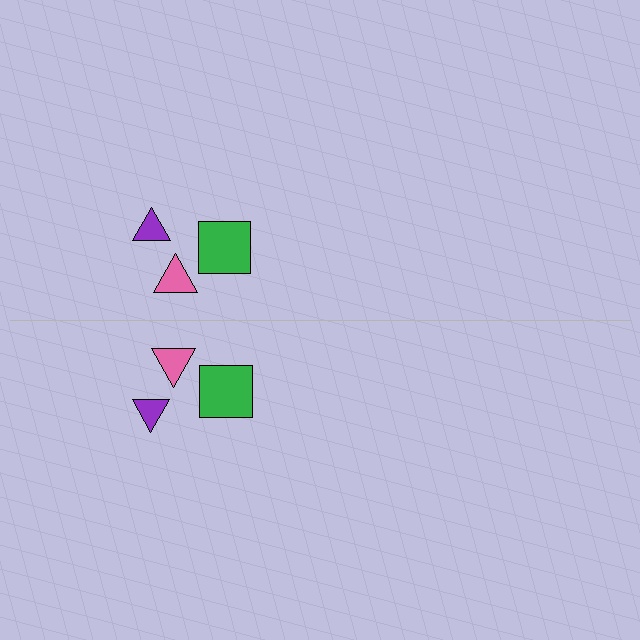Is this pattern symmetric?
Yes, this pattern has bilateral (reflection) symmetry.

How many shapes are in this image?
There are 6 shapes in this image.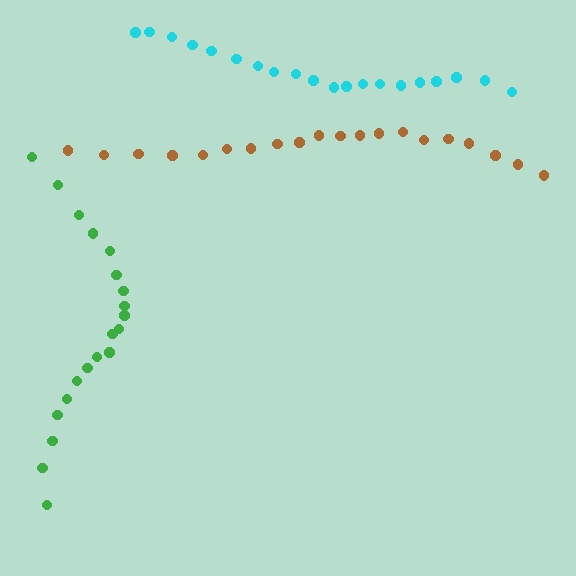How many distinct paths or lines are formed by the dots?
There are 3 distinct paths.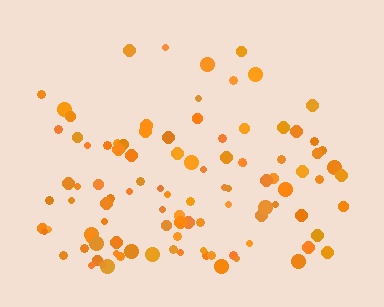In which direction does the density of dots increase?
From top to bottom, with the bottom side densest.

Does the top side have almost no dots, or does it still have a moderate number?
Still a moderate number, just noticeably fewer than the bottom.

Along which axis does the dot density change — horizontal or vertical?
Vertical.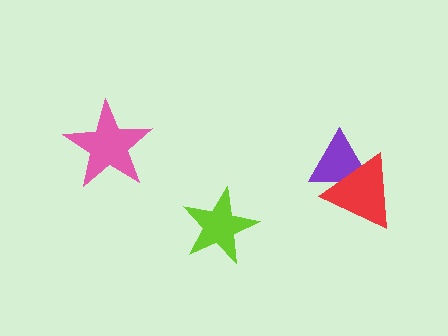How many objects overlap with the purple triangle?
1 object overlaps with the purple triangle.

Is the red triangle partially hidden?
No, no other shape covers it.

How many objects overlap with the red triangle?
1 object overlaps with the red triangle.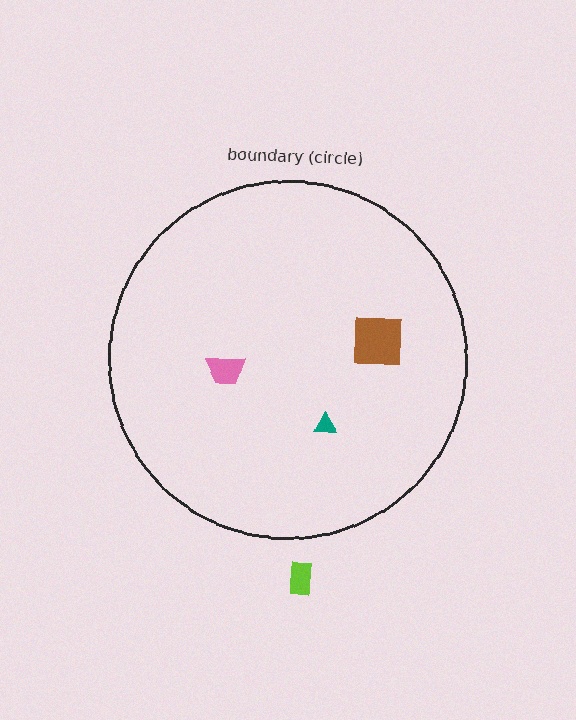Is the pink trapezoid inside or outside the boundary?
Inside.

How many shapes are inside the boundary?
3 inside, 1 outside.